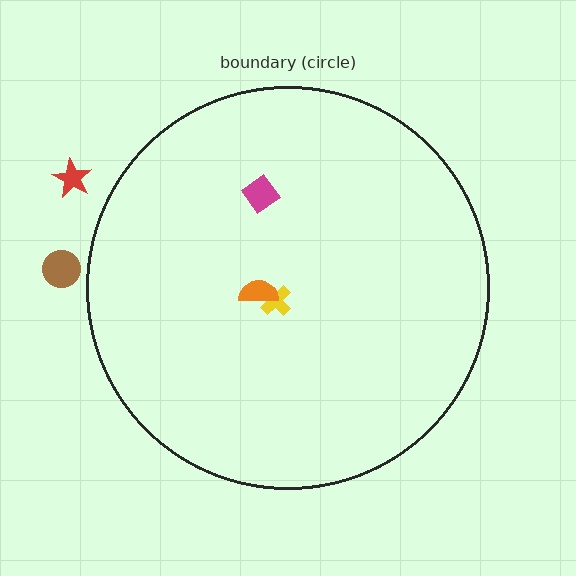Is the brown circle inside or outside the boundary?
Outside.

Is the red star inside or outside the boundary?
Outside.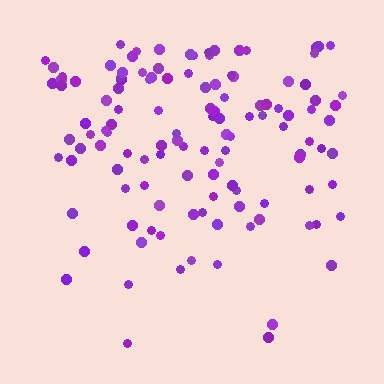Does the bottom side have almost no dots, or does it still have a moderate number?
Still a moderate number, just noticeably fewer than the top.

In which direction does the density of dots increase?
From bottom to top, with the top side densest.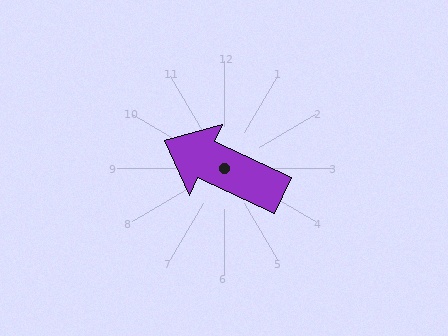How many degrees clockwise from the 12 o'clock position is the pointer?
Approximately 295 degrees.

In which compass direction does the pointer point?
Northwest.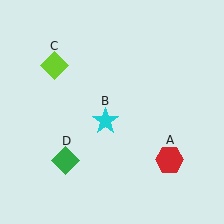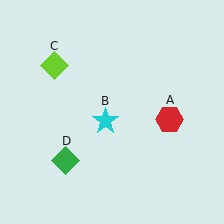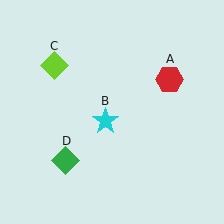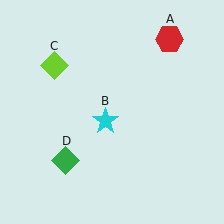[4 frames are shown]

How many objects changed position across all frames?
1 object changed position: red hexagon (object A).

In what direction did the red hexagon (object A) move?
The red hexagon (object A) moved up.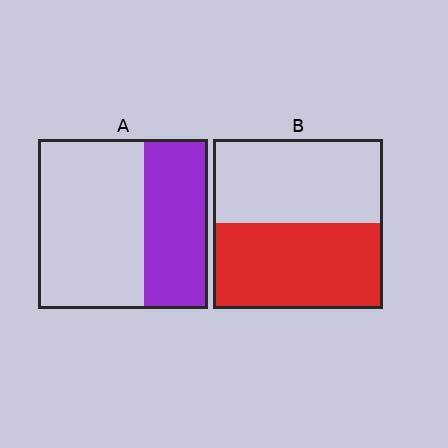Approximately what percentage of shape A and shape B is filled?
A is approximately 40% and B is approximately 50%.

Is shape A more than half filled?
No.